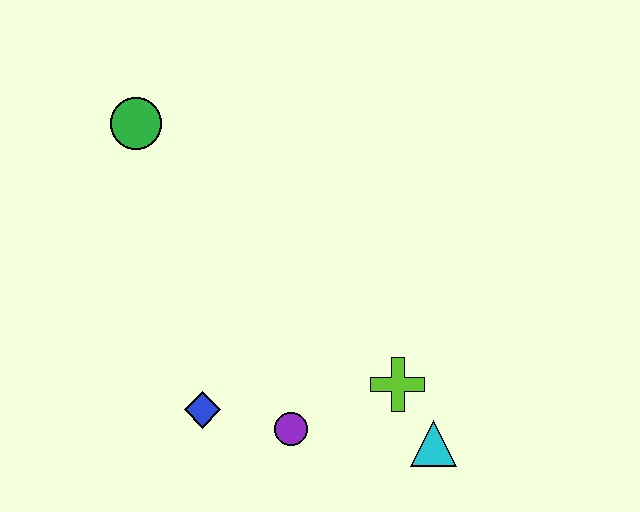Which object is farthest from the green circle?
The cyan triangle is farthest from the green circle.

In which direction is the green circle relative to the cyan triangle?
The green circle is above the cyan triangle.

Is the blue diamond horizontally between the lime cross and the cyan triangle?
No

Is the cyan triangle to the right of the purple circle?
Yes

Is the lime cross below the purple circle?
No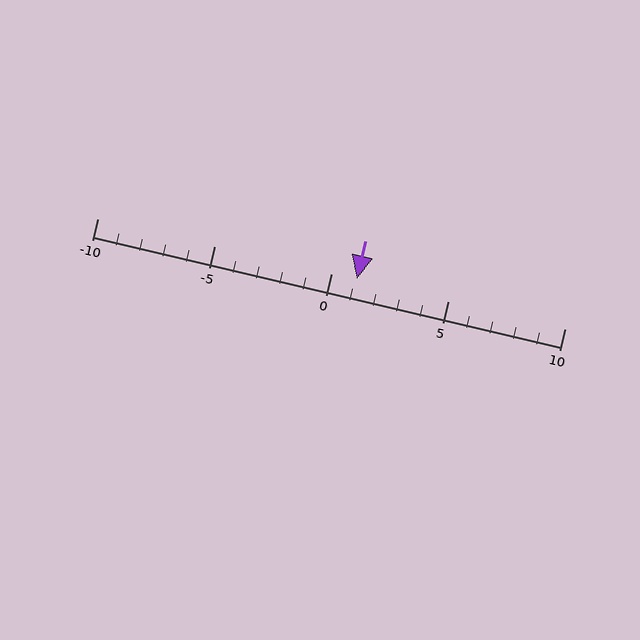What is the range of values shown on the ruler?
The ruler shows values from -10 to 10.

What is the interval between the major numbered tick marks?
The major tick marks are spaced 5 units apart.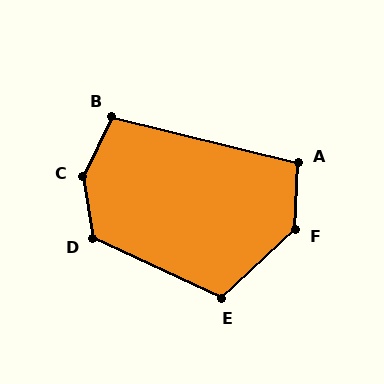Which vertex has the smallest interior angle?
A, at approximately 102 degrees.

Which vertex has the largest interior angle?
C, at approximately 146 degrees.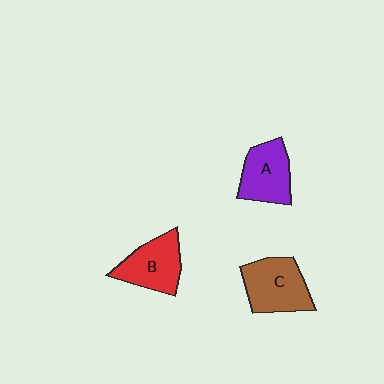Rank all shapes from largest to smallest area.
From largest to smallest: C (brown), B (red), A (purple).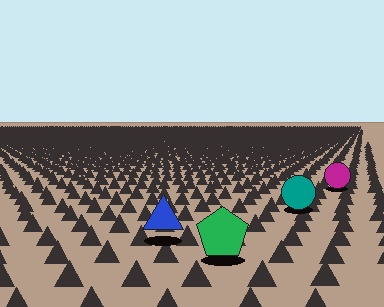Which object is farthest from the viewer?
The magenta circle is farthest from the viewer. It appears smaller and the ground texture around it is denser.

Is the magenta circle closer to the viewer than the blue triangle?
No. The blue triangle is closer — you can tell from the texture gradient: the ground texture is coarser near it.